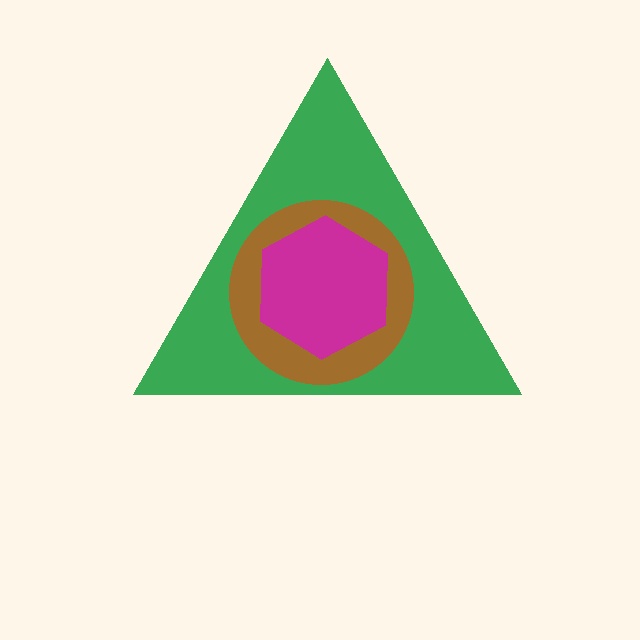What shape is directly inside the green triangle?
The brown circle.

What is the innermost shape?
The magenta hexagon.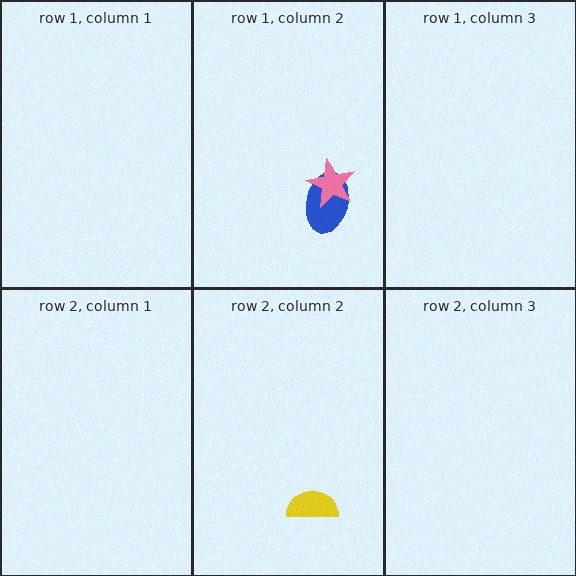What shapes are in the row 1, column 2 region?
The blue ellipse, the pink star.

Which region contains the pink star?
The row 1, column 2 region.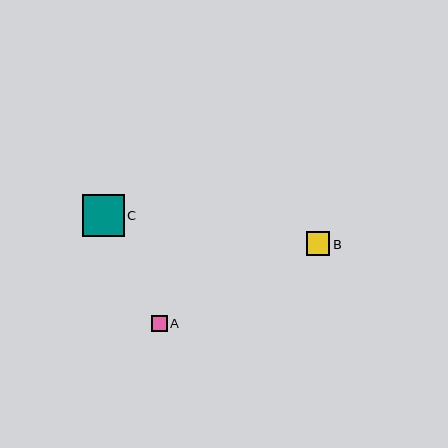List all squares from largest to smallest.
From largest to smallest: C, B, A.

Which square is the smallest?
Square A is the smallest with a size of approximately 15 pixels.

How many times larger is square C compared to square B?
Square C is approximately 1.7 times the size of square B.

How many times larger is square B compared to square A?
Square B is approximately 1.5 times the size of square A.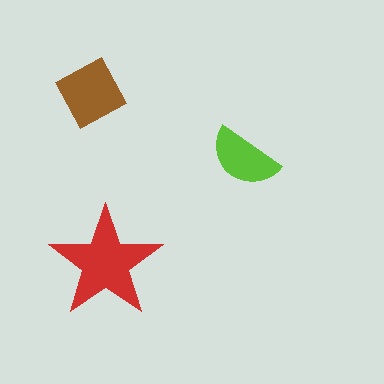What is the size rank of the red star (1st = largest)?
1st.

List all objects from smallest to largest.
The lime semicircle, the brown diamond, the red star.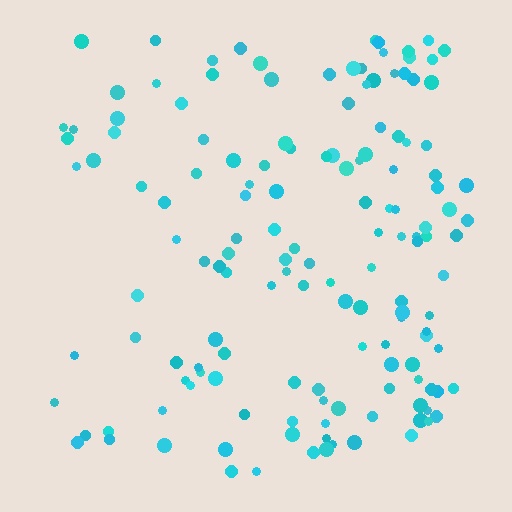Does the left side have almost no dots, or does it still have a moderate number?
Still a moderate number, just noticeably fewer than the right.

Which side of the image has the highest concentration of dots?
The right.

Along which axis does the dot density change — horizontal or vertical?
Horizontal.